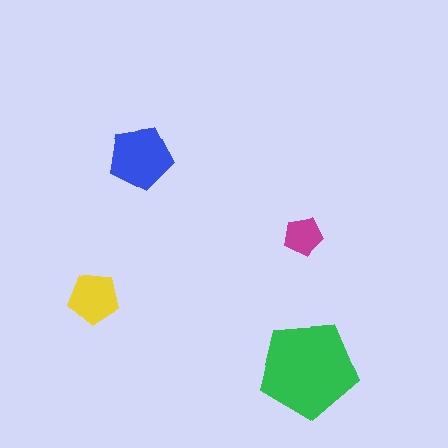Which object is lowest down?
The green pentagon is bottommost.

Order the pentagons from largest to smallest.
the green one, the blue one, the yellow one, the magenta one.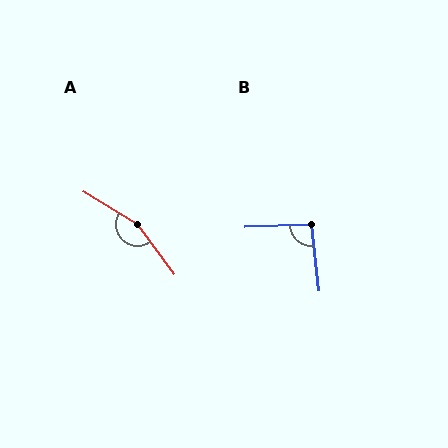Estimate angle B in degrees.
Approximately 94 degrees.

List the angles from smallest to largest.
B (94°), A (157°).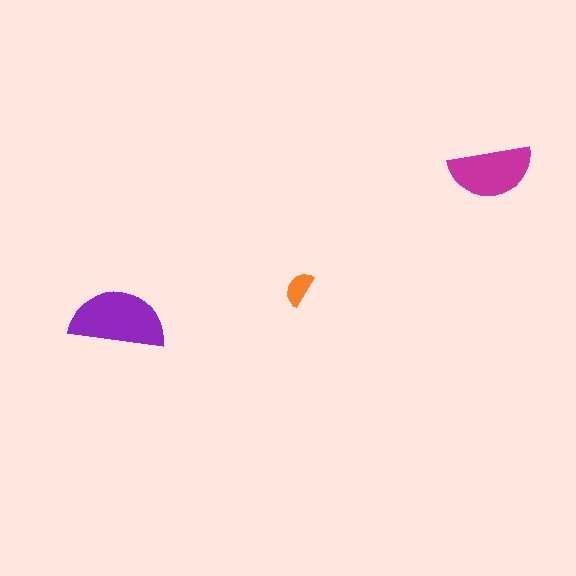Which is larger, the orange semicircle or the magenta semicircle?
The magenta one.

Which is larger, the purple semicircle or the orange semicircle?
The purple one.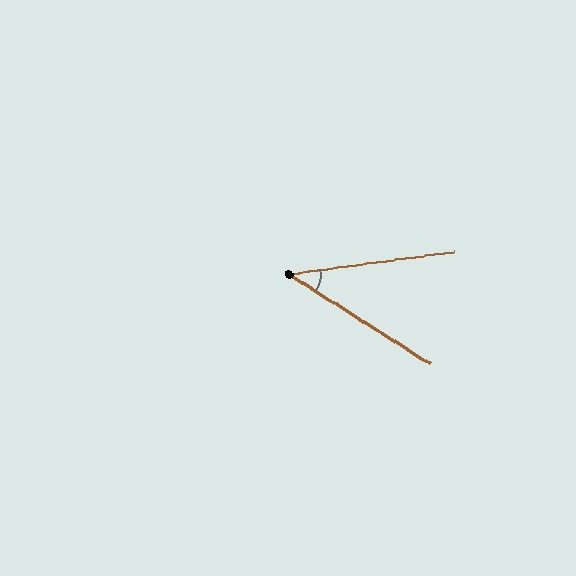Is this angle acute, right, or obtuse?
It is acute.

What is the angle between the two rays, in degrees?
Approximately 40 degrees.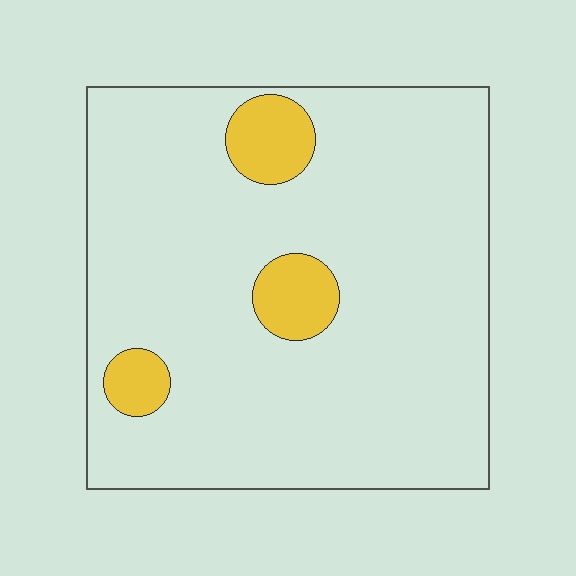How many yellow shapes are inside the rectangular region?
3.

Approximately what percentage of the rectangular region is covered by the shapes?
Approximately 10%.